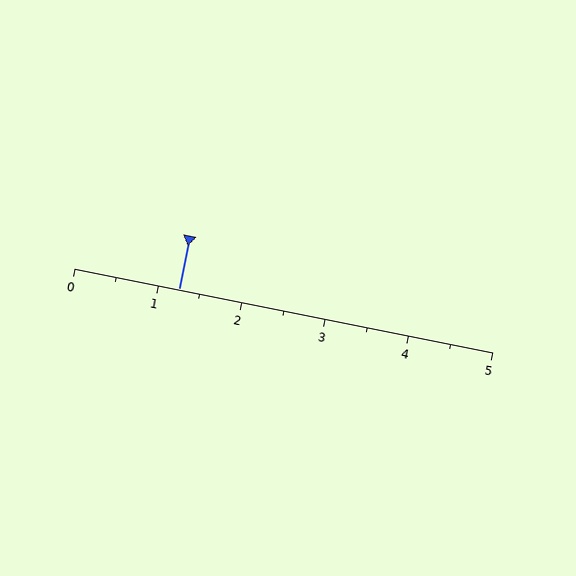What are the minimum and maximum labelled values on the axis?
The axis runs from 0 to 5.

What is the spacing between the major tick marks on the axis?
The major ticks are spaced 1 apart.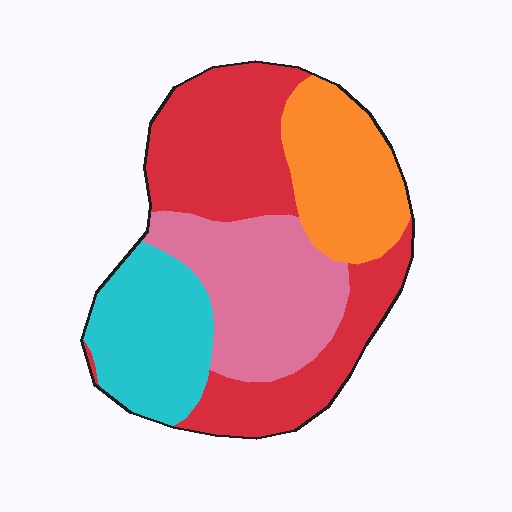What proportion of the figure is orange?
Orange covers 19% of the figure.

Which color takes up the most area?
Red, at roughly 40%.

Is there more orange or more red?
Red.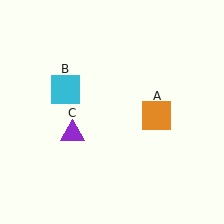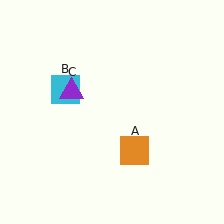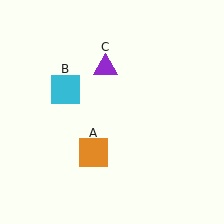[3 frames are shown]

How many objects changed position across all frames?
2 objects changed position: orange square (object A), purple triangle (object C).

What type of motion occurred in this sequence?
The orange square (object A), purple triangle (object C) rotated clockwise around the center of the scene.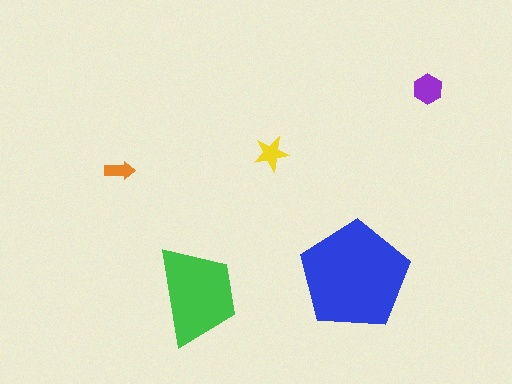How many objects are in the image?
There are 5 objects in the image.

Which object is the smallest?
The orange arrow.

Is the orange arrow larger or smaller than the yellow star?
Smaller.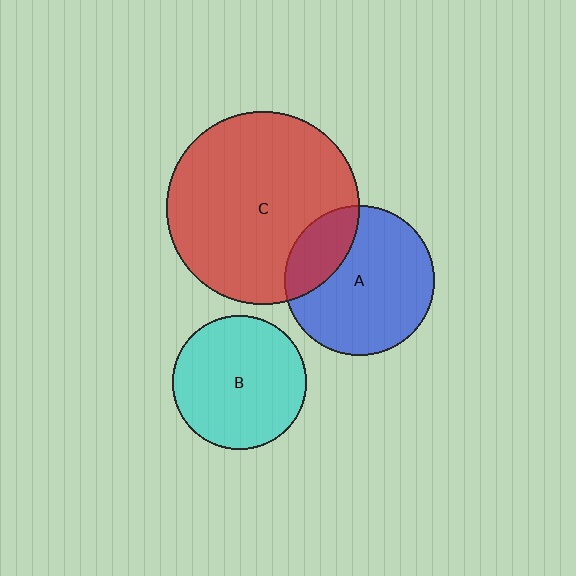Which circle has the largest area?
Circle C (red).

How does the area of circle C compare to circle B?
Approximately 2.1 times.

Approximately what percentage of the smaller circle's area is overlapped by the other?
Approximately 25%.